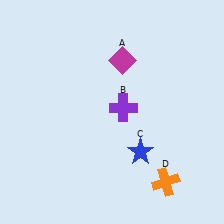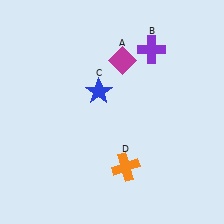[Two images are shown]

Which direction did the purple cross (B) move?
The purple cross (B) moved up.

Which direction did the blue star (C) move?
The blue star (C) moved up.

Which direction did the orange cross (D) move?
The orange cross (D) moved left.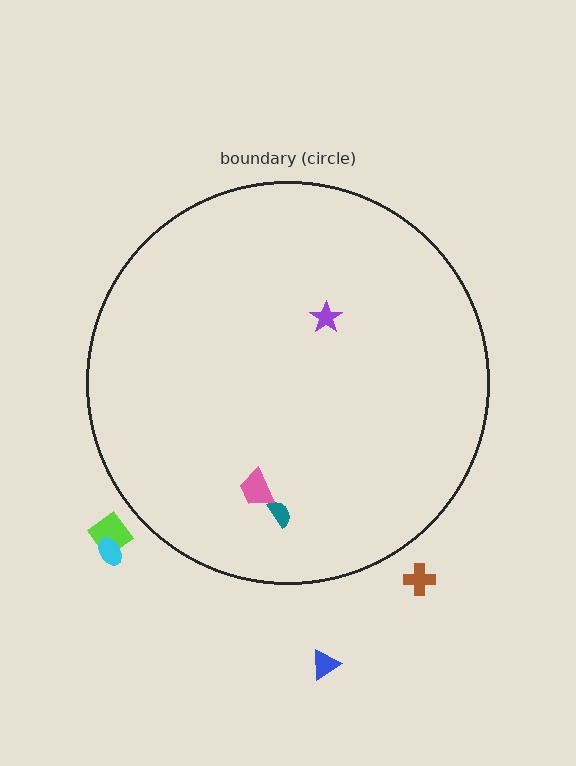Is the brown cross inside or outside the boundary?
Outside.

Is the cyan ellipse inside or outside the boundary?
Outside.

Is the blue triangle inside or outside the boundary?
Outside.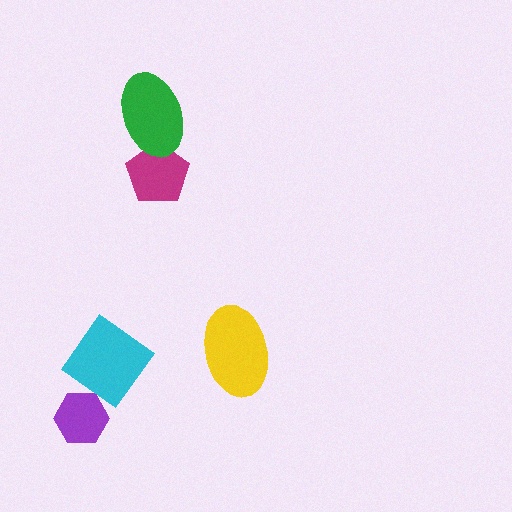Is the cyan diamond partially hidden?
No, no other shape covers it.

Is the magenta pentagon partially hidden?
Yes, it is partially covered by another shape.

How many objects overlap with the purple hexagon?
1 object overlaps with the purple hexagon.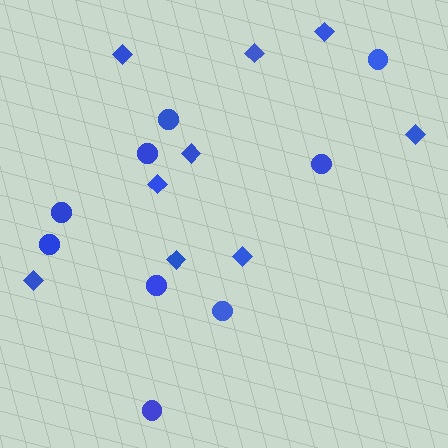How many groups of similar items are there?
There are 2 groups: one group of diamonds (9) and one group of circles (9).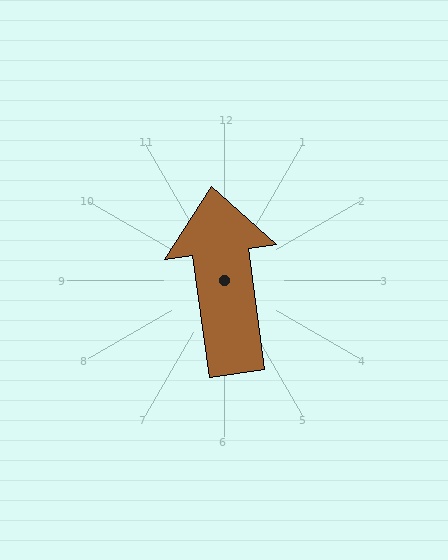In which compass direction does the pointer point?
North.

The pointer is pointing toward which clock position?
Roughly 12 o'clock.